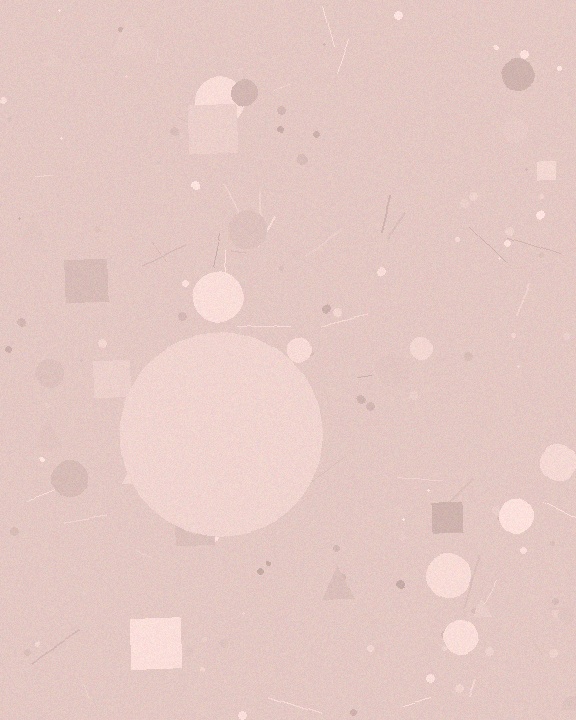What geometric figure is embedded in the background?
A circle is embedded in the background.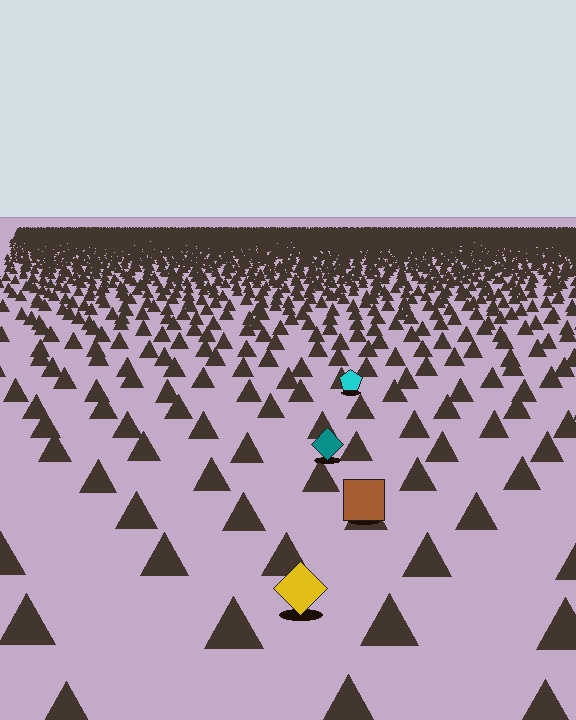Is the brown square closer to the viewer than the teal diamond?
Yes. The brown square is closer — you can tell from the texture gradient: the ground texture is coarser near it.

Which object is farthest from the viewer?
The cyan pentagon is farthest from the viewer. It appears smaller and the ground texture around it is denser.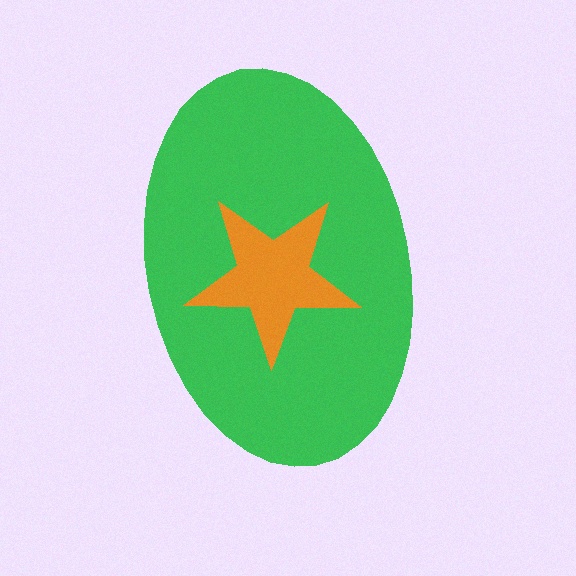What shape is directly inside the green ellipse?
The orange star.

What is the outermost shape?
The green ellipse.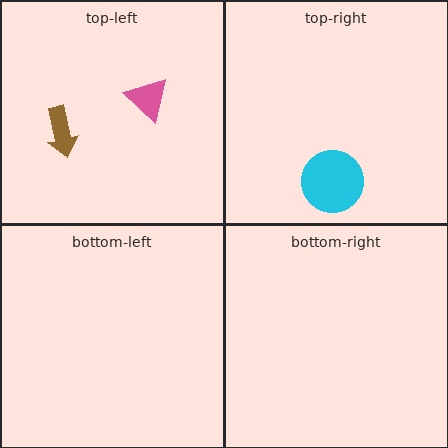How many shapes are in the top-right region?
1.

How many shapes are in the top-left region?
2.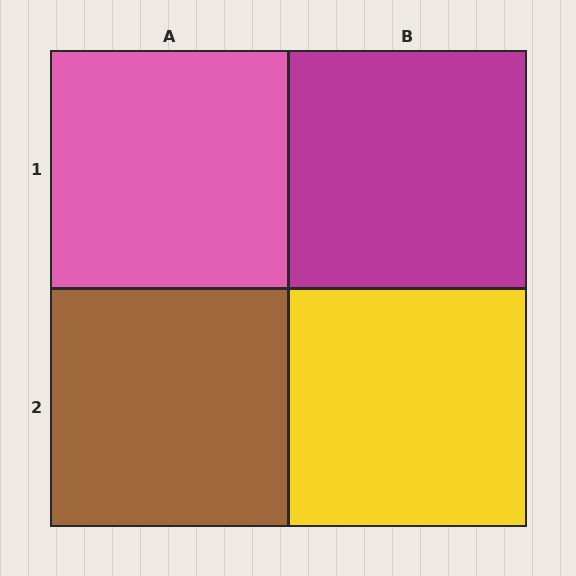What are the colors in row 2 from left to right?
Brown, yellow.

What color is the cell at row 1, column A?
Pink.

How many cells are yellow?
1 cell is yellow.